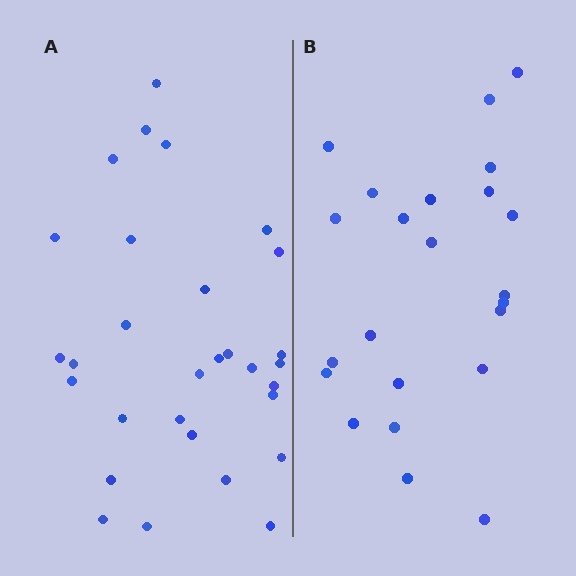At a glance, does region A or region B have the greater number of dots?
Region A (the left region) has more dots.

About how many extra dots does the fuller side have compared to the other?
Region A has roughly 8 or so more dots than region B.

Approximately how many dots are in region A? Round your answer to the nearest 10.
About 30 dots.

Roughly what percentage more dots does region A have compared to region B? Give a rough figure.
About 30% more.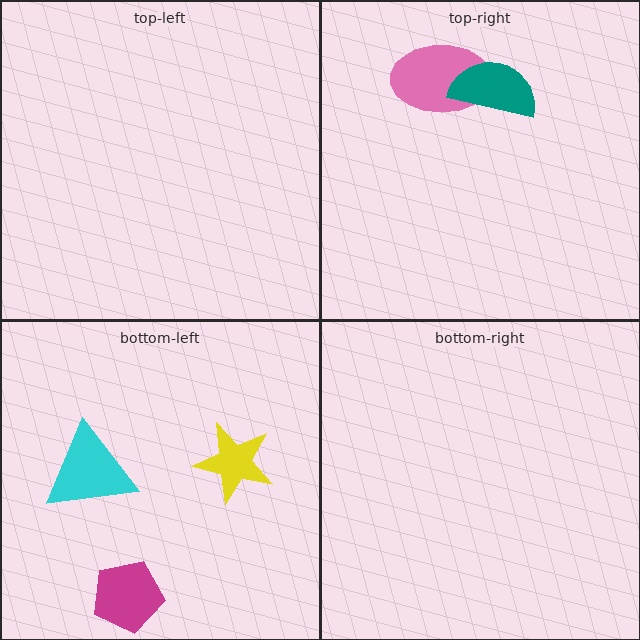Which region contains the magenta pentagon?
The bottom-left region.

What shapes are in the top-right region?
The pink ellipse, the teal semicircle.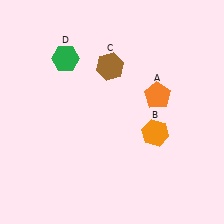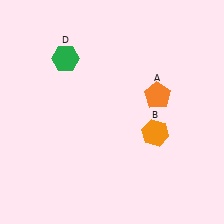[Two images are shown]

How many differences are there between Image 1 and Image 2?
There is 1 difference between the two images.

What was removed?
The brown hexagon (C) was removed in Image 2.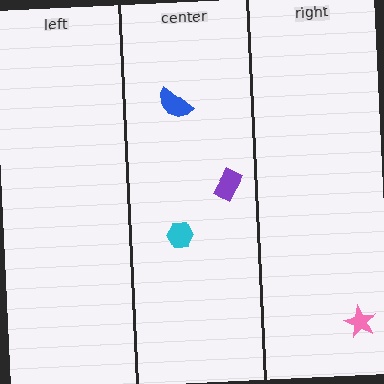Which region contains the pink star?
The right region.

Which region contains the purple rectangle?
The center region.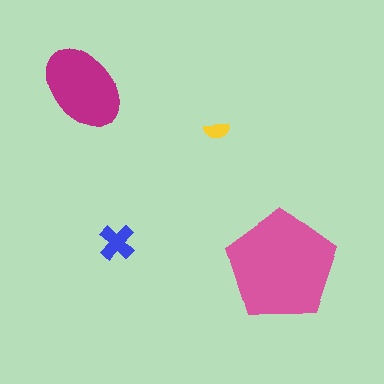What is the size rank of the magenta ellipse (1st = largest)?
2nd.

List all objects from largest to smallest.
The pink pentagon, the magenta ellipse, the blue cross, the yellow semicircle.